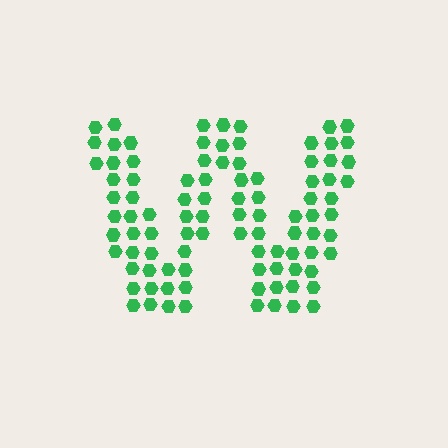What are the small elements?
The small elements are hexagons.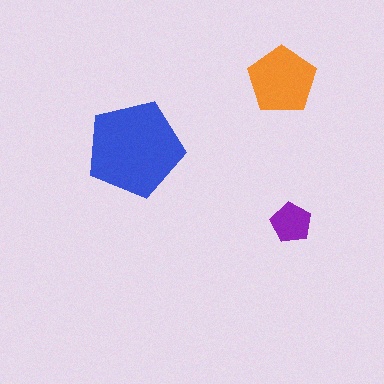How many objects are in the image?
There are 3 objects in the image.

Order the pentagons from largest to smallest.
the blue one, the orange one, the purple one.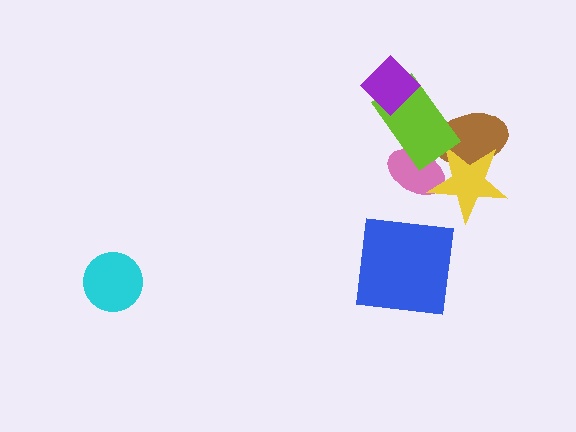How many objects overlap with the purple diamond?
1 object overlaps with the purple diamond.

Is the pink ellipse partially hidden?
Yes, it is partially covered by another shape.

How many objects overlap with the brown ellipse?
2 objects overlap with the brown ellipse.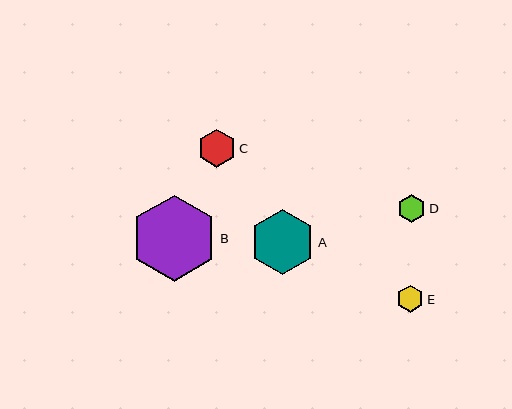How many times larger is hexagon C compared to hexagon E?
Hexagon C is approximately 1.4 times the size of hexagon E.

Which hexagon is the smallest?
Hexagon E is the smallest with a size of approximately 27 pixels.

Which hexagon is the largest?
Hexagon B is the largest with a size of approximately 86 pixels.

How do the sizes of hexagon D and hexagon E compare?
Hexagon D and hexagon E are approximately the same size.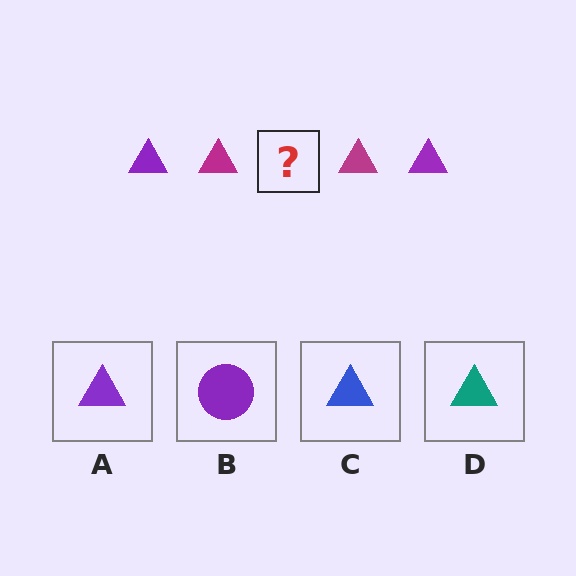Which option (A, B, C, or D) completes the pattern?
A.